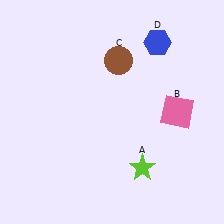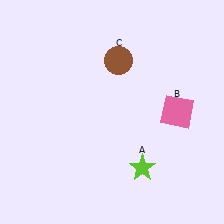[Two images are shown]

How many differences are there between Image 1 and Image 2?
There is 1 difference between the two images.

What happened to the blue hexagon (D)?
The blue hexagon (D) was removed in Image 2. It was in the top-right area of Image 1.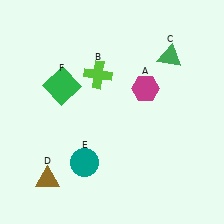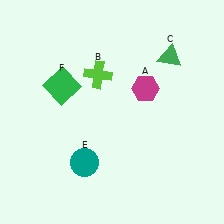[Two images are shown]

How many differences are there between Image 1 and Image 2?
There is 1 difference between the two images.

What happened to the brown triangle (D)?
The brown triangle (D) was removed in Image 2. It was in the bottom-left area of Image 1.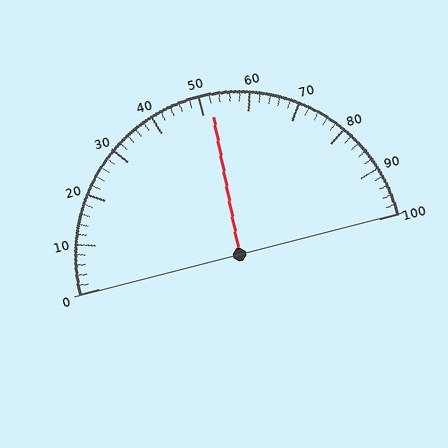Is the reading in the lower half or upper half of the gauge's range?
The reading is in the upper half of the range (0 to 100).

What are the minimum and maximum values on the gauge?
The gauge ranges from 0 to 100.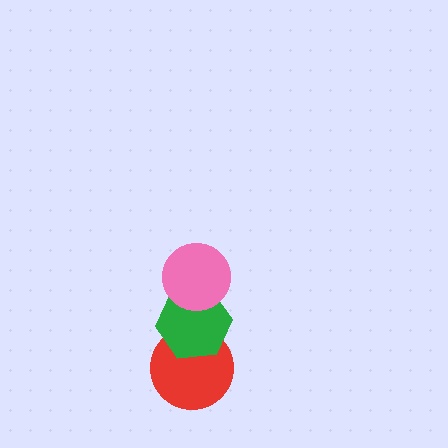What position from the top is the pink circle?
The pink circle is 1st from the top.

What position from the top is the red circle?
The red circle is 3rd from the top.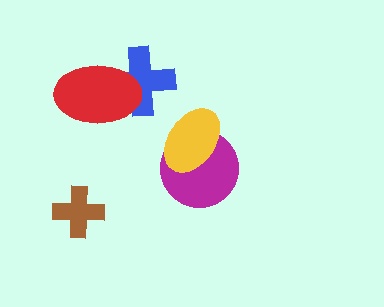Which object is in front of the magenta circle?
The yellow ellipse is in front of the magenta circle.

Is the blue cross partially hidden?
Yes, it is partially covered by another shape.